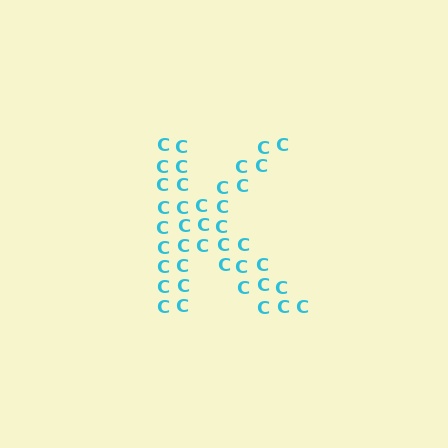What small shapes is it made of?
It is made of small letter C's.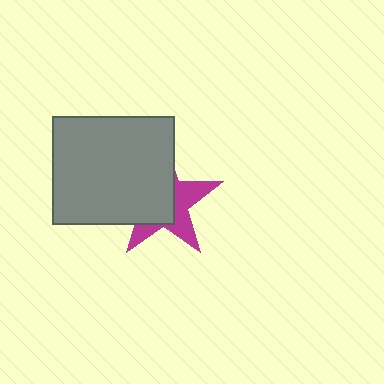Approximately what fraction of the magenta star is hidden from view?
Roughly 59% of the magenta star is hidden behind the gray rectangle.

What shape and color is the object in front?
The object in front is a gray rectangle.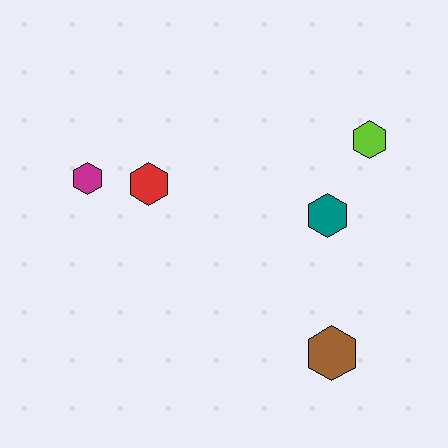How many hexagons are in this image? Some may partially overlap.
There are 5 hexagons.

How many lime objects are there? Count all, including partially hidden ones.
There is 1 lime object.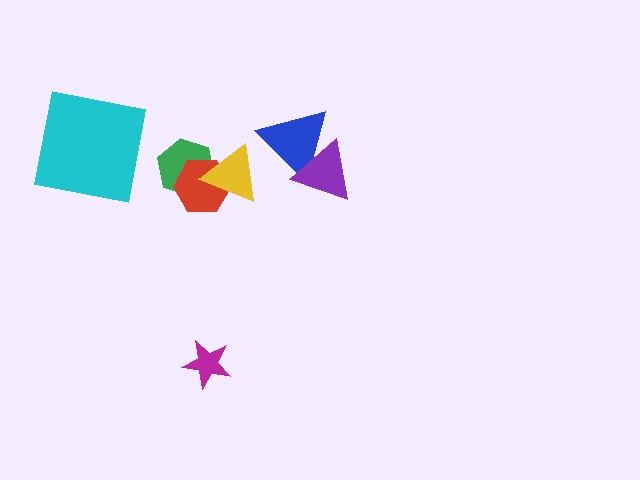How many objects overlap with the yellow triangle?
2 objects overlap with the yellow triangle.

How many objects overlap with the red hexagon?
2 objects overlap with the red hexagon.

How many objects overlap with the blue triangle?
1 object overlaps with the blue triangle.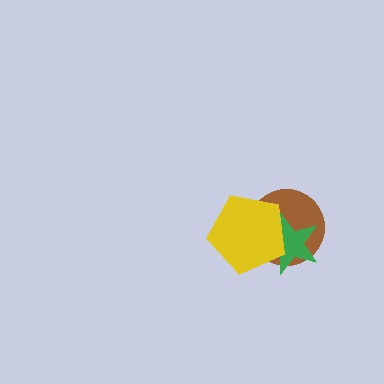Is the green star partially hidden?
Yes, it is partially covered by another shape.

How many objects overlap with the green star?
2 objects overlap with the green star.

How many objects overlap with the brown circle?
2 objects overlap with the brown circle.